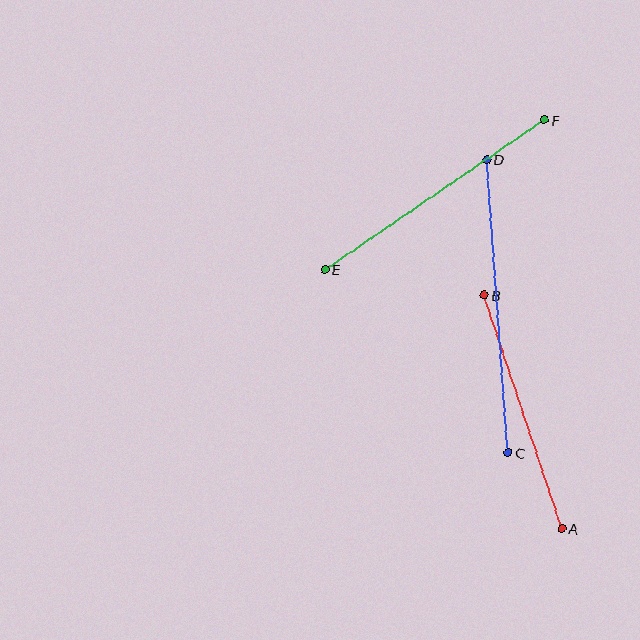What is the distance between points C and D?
The distance is approximately 294 pixels.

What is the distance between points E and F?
The distance is approximately 266 pixels.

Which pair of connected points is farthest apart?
Points C and D are farthest apart.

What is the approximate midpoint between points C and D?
The midpoint is at approximately (497, 306) pixels.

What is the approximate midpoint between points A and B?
The midpoint is at approximately (523, 412) pixels.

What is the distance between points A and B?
The distance is approximately 246 pixels.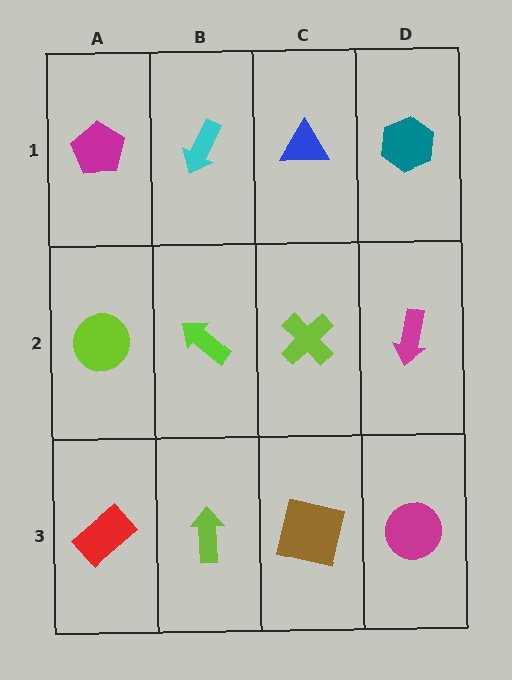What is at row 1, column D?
A teal hexagon.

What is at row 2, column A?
A lime circle.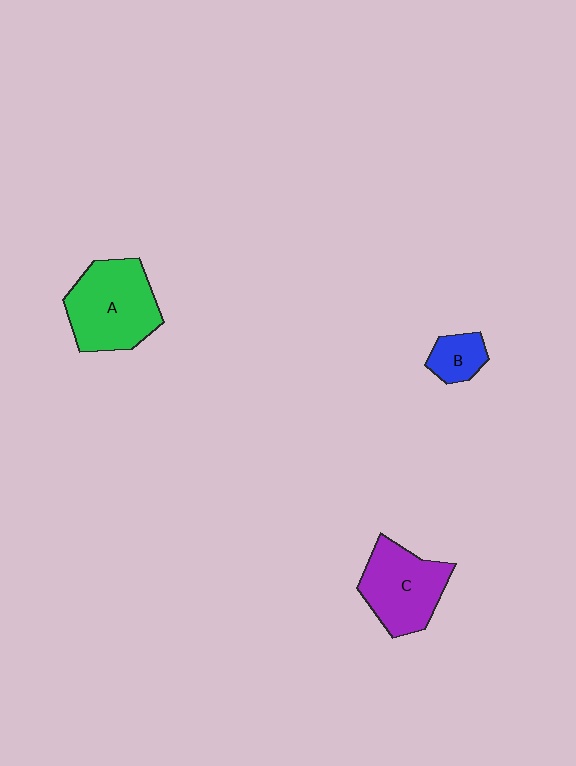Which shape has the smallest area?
Shape B (blue).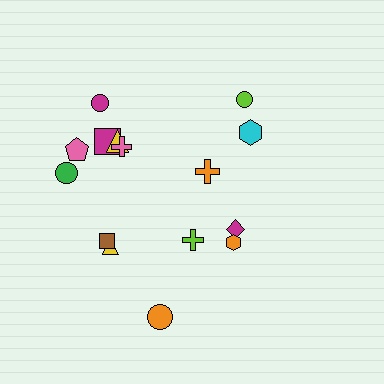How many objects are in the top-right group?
There are 3 objects.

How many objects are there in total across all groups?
There are 15 objects.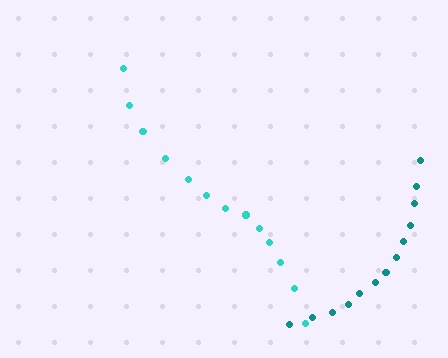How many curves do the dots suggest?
There are 2 distinct paths.